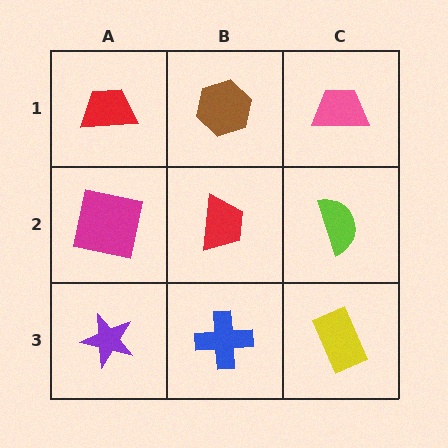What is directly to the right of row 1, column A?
A brown hexagon.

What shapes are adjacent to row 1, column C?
A lime semicircle (row 2, column C), a brown hexagon (row 1, column B).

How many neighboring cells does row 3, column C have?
2.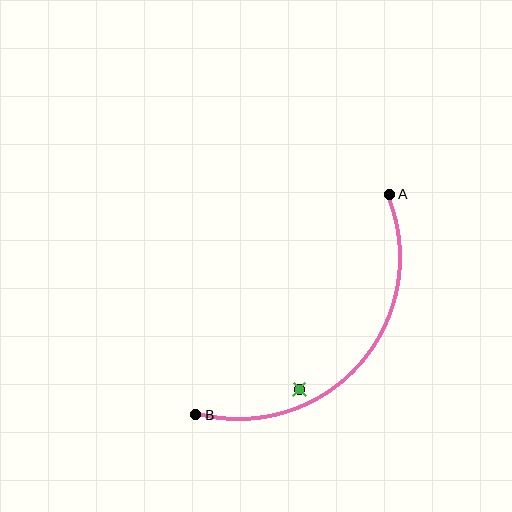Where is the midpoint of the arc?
The arc midpoint is the point on the curve farthest from the straight line joining A and B. It sits below and to the right of that line.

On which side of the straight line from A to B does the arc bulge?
The arc bulges below and to the right of the straight line connecting A and B.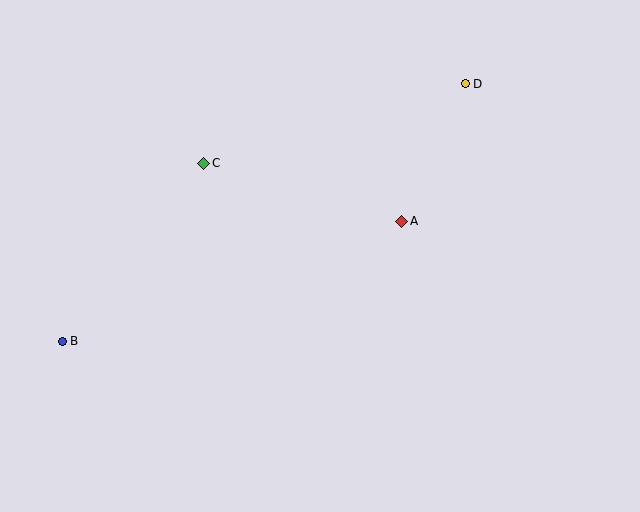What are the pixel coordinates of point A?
Point A is at (402, 221).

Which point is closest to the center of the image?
Point A at (402, 221) is closest to the center.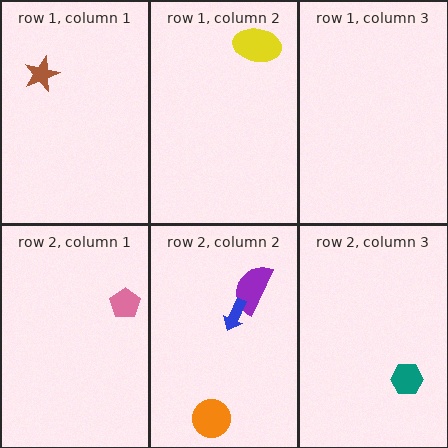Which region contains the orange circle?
The row 2, column 2 region.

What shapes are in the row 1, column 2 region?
The yellow ellipse.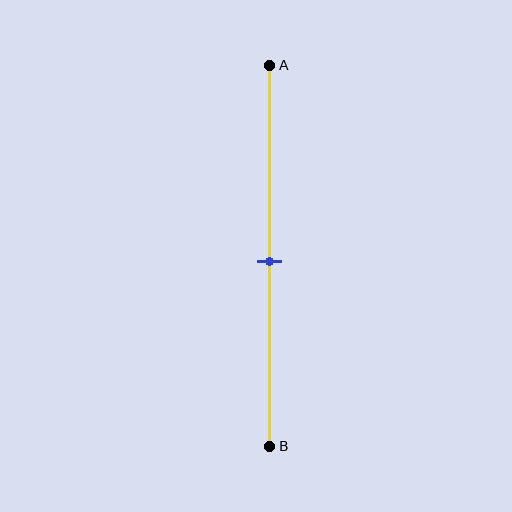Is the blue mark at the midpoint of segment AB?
Yes, the mark is approximately at the midpoint.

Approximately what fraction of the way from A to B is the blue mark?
The blue mark is approximately 50% of the way from A to B.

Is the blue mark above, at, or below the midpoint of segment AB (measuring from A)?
The blue mark is approximately at the midpoint of segment AB.